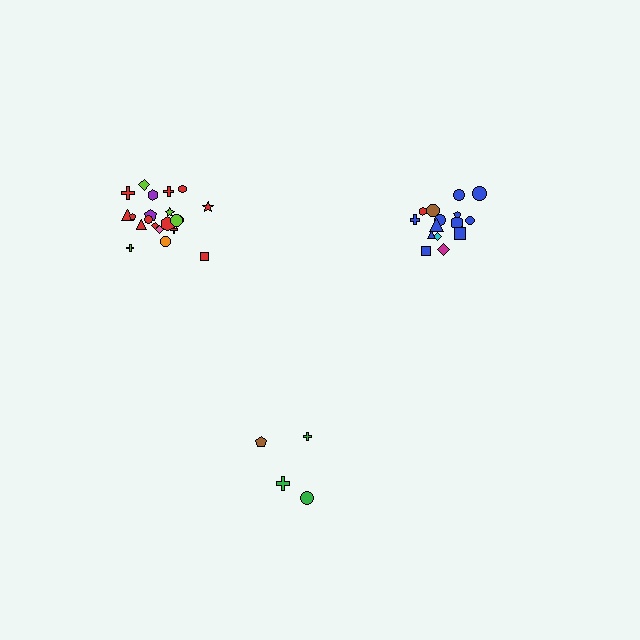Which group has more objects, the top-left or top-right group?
The top-left group.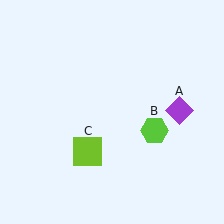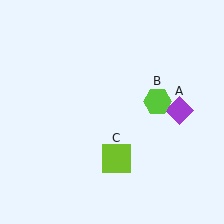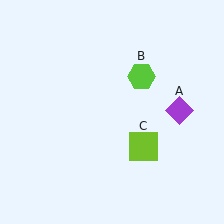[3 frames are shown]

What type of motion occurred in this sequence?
The lime hexagon (object B), lime square (object C) rotated counterclockwise around the center of the scene.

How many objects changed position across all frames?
2 objects changed position: lime hexagon (object B), lime square (object C).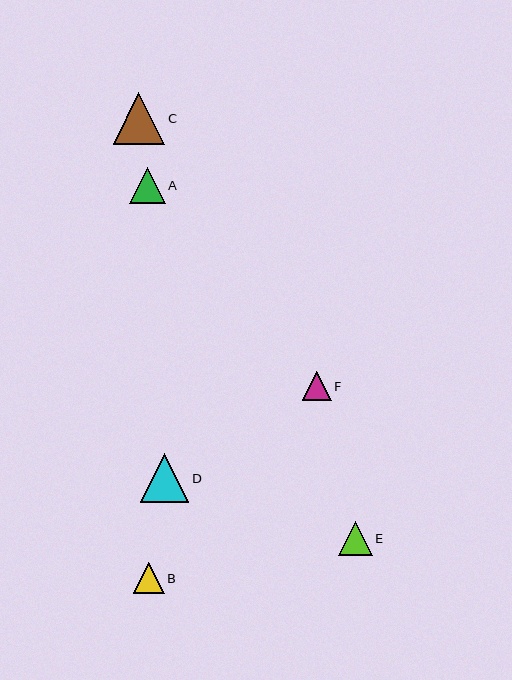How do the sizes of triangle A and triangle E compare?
Triangle A and triangle E are approximately the same size.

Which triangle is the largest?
Triangle C is the largest with a size of approximately 51 pixels.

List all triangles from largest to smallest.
From largest to smallest: C, D, A, E, B, F.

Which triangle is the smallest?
Triangle F is the smallest with a size of approximately 29 pixels.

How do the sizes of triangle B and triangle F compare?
Triangle B and triangle F are approximately the same size.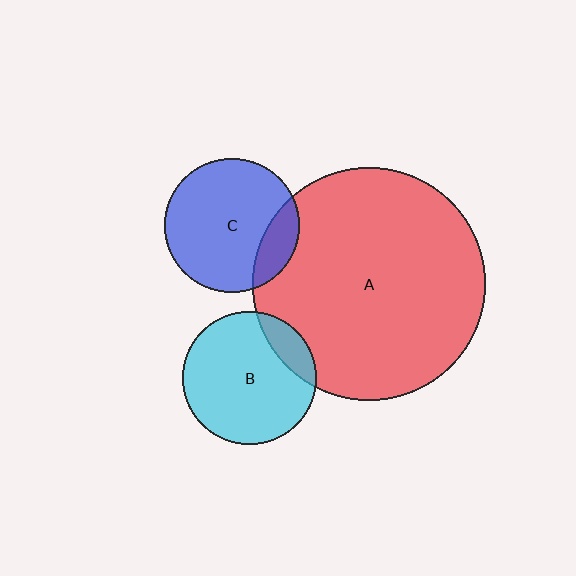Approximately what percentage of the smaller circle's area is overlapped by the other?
Approximately 15%.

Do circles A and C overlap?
Yes.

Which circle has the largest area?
Circle A (red).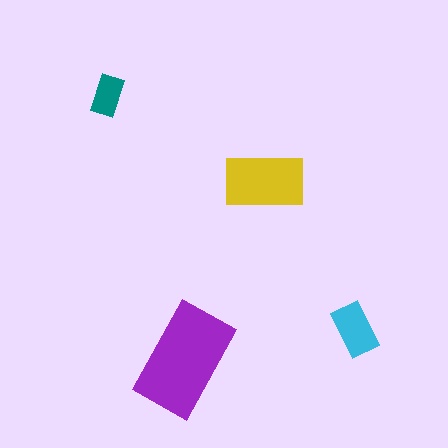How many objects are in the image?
There are 4 objects in the image.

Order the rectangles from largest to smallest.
the purple one, the yellow one, the cyan one, the teal one.